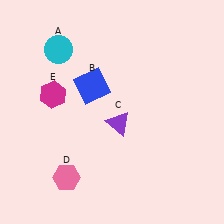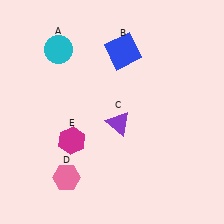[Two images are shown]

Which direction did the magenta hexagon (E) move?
The magenta hexagon (E) moved down.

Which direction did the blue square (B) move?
The blue square (B) moved up.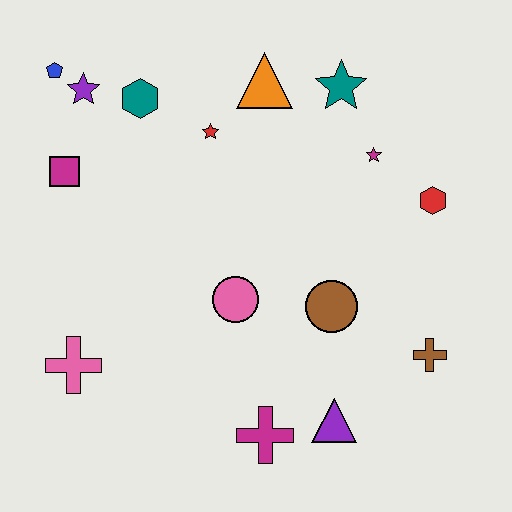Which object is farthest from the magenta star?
The pink cross is farthest from the magenta star.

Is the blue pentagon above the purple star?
Yes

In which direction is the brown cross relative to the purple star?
The brown cross is to the right of the purple star.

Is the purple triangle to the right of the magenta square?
Yes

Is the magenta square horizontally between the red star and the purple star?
No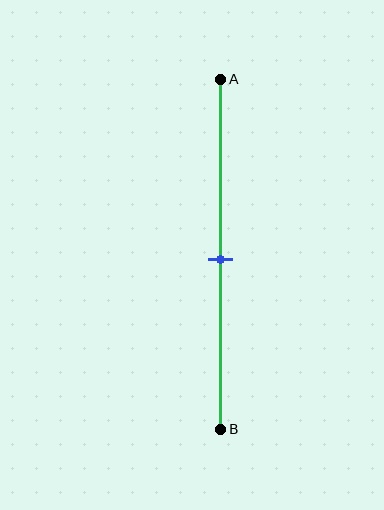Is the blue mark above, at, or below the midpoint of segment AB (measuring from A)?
The blue mark is approximately at the midpoint of segment AB.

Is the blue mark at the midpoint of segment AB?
Yes, the mark is approximately at the midpoint.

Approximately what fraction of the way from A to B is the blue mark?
The blue mark is approximately 50% of the way from A to B.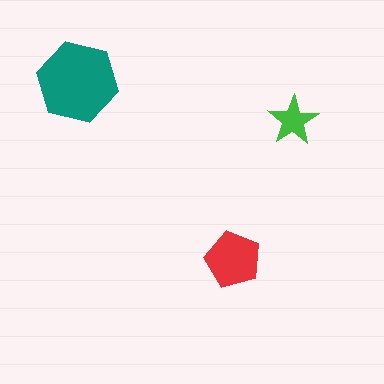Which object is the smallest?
The green star.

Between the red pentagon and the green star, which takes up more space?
The red pentagon.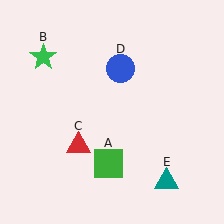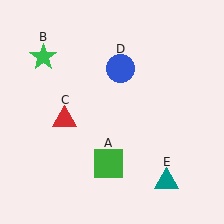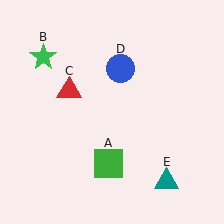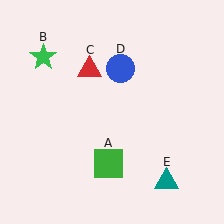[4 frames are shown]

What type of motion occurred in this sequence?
The red triangle (object C) rotated clockwise around the center of the scene.